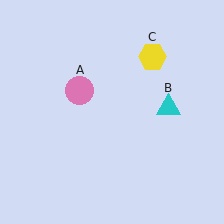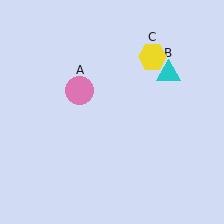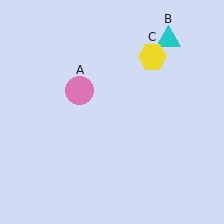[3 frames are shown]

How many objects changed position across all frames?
1 object changed position: cyan triangle (object B).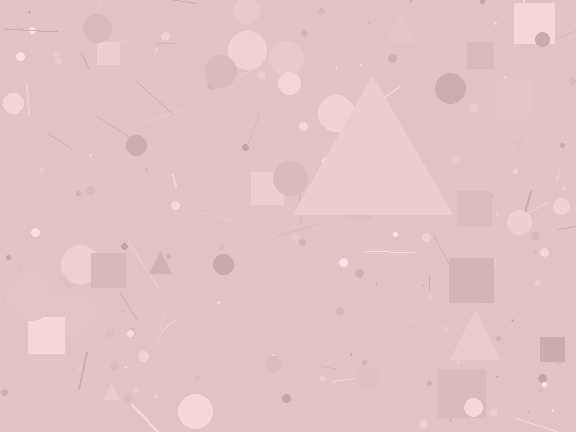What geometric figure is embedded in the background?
A triangle is embedded in the background.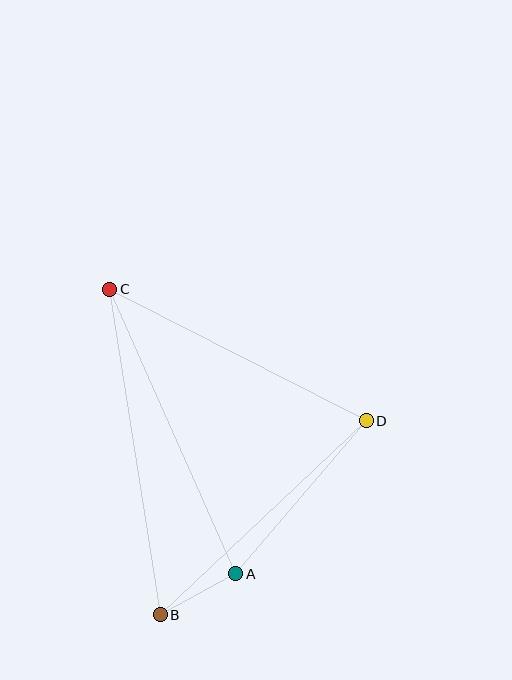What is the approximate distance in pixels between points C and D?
The distance between C and D is approximately 288 pixels.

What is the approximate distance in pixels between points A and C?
The distance between A and C is approximately 311 pixels.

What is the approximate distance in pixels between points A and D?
The distance between A and D is approximately 201 pixels.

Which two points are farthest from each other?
Points B and C are farthest from each other.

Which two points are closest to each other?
Points A and B are closest to each other.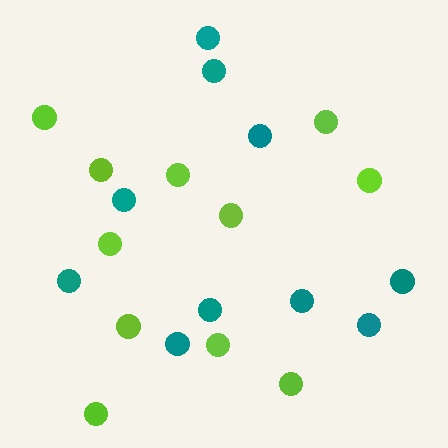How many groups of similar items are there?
There are 2 groups: one group of teal circles (10) and one group of lime circles (11).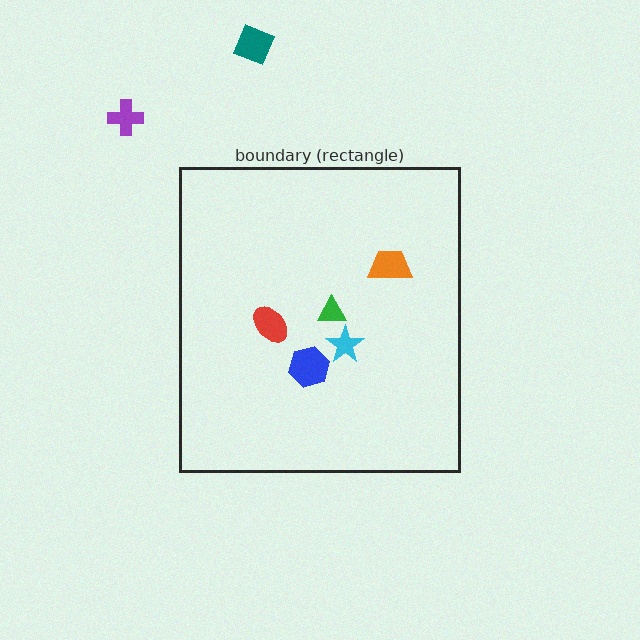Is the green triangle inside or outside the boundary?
Inside.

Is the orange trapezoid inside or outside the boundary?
Inside.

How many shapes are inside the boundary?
5 inside, 2 outside.